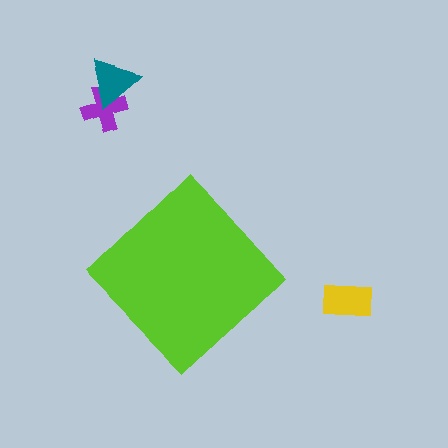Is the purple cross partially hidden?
No, the purple cross is fully visible.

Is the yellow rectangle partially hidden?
No, the yellow rectangle is fully visible.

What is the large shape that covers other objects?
A lime diamond.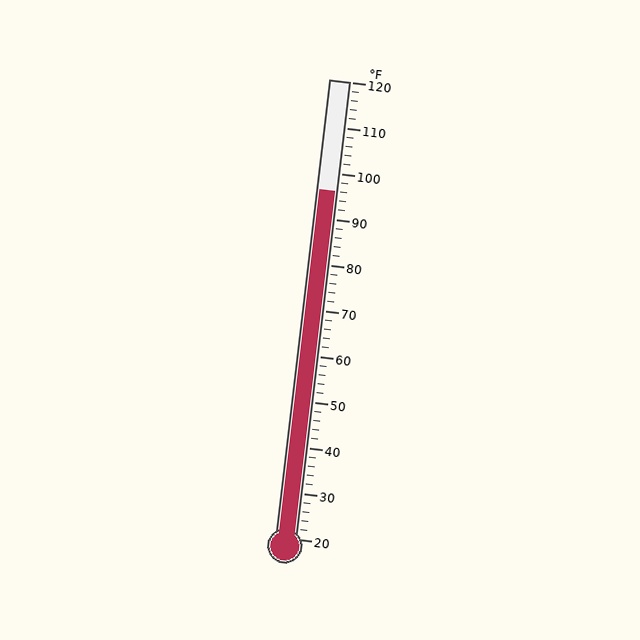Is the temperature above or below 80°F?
The temperature is above 80°F.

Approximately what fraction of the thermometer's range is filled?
The thermometer is filled to approximately 75% of its range.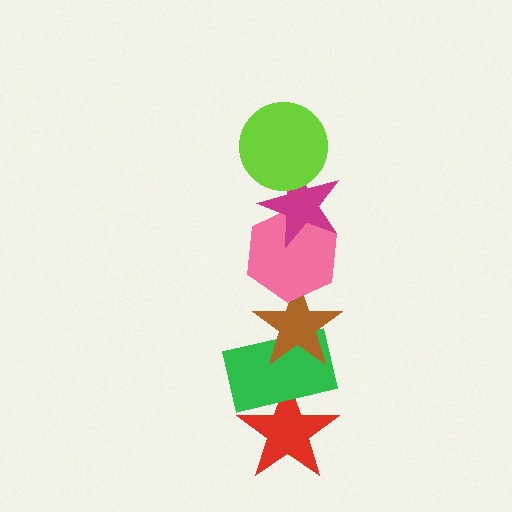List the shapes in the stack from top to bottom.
From top to bottom: the lime circle, the magenta star, the pink hexagon, the brown star, the green rectangle, the red star.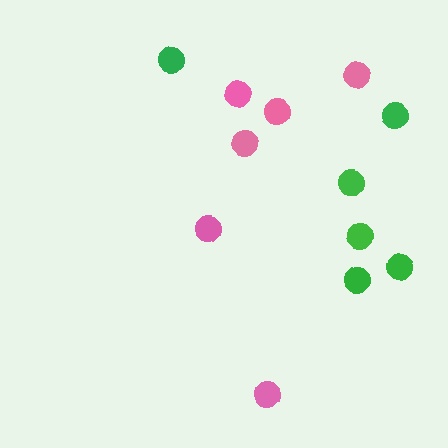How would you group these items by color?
There are 2 groups: one group of green circles (6) and one group of pink circles (6).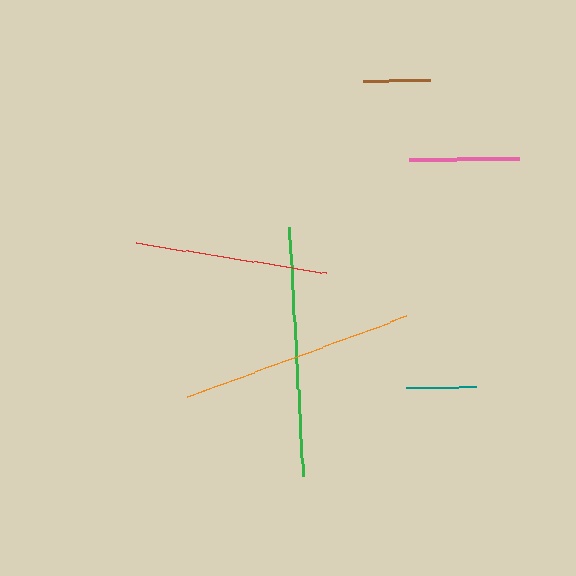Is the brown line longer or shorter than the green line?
The green line is longer than the brown line.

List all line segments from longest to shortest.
From longest to shortest: green, orange, red, pink, teal, brown.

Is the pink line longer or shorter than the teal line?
The pink line is longer than the teal line.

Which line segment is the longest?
The green line is the longest at approximately 250 pixels.